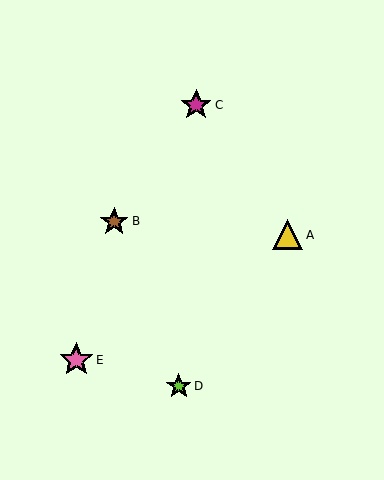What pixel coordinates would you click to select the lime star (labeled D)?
Click at (179, 386) to select the lime star D.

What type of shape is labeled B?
Shape B is a brown star.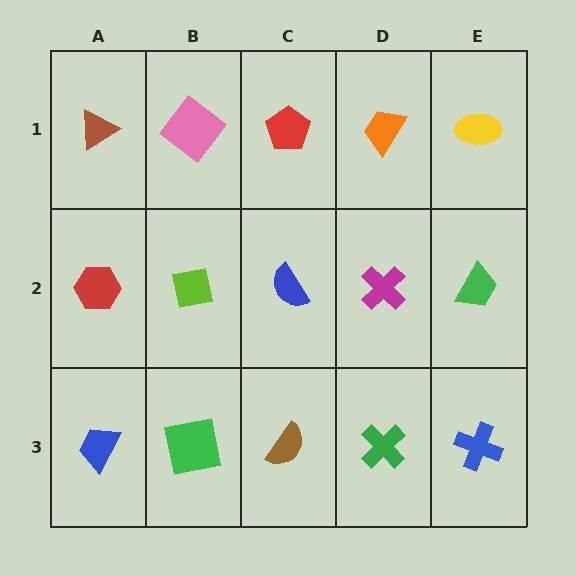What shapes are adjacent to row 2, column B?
A pink diamond (row 1, column B), a green square (row 3, column B), a red hexagon (row 2, column A), a blue semicircle (row 2, column C).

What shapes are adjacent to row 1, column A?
A red hexagon (row 2, column A), a pink diamond (row 1, column B).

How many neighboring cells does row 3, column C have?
3.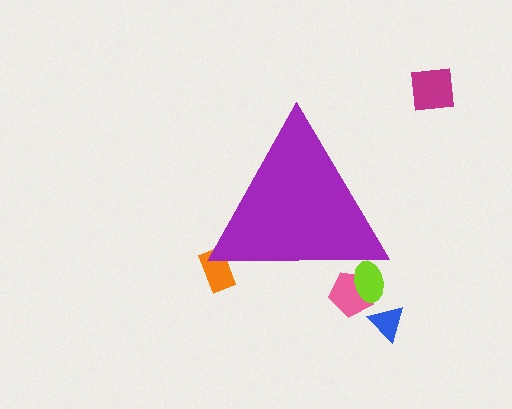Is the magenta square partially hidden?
No, the magenta square is fully visible.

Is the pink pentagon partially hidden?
Yes, the pink pentagon is partially hidden behind the purple triangle.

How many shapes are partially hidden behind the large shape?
3 shapes are partially hidden.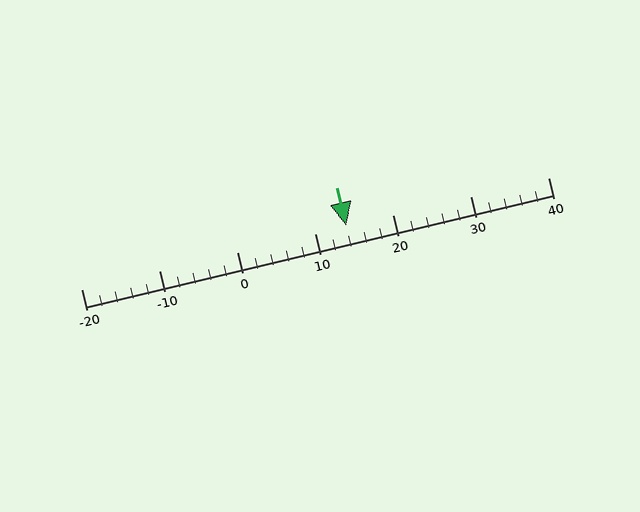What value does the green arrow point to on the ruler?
The green arrow points to approximately 14.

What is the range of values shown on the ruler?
The ruler shows values from -20 to 40.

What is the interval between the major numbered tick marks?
The major tick marks are spaced 10 units apart.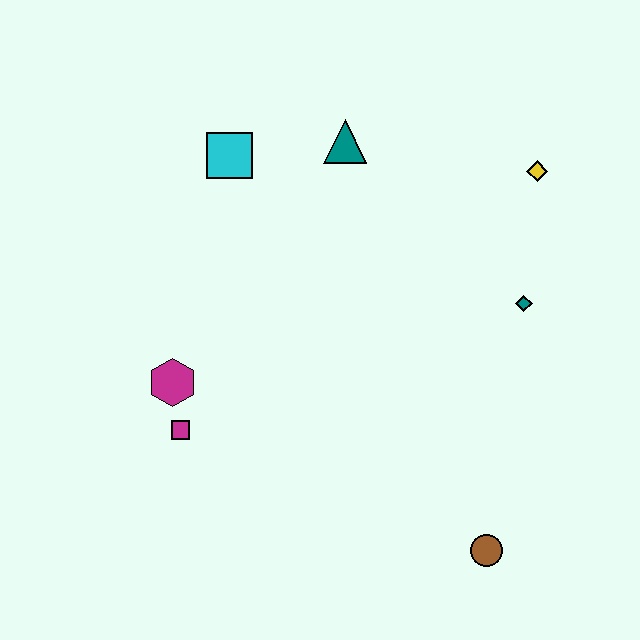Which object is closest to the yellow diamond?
The teal diamond is closest to the yellow diamond.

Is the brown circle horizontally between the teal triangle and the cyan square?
No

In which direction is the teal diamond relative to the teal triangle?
The teal diamond is to the right of the teal triangle.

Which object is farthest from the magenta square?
The yellow diamond is farthest from the magenta square.